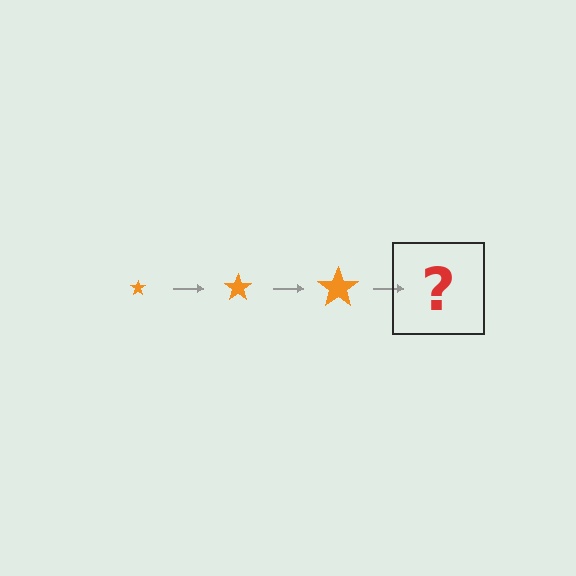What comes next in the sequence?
The next element should be an orange star, larger than the previous one.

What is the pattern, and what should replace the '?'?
The pattern is that the star gets progressively larger each step. The '?' should be an orange star, larger than the previous one.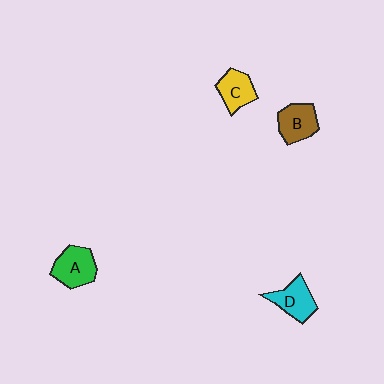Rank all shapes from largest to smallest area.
From largest to smallest: A (green), D (cyan), B (brown), C (yellow).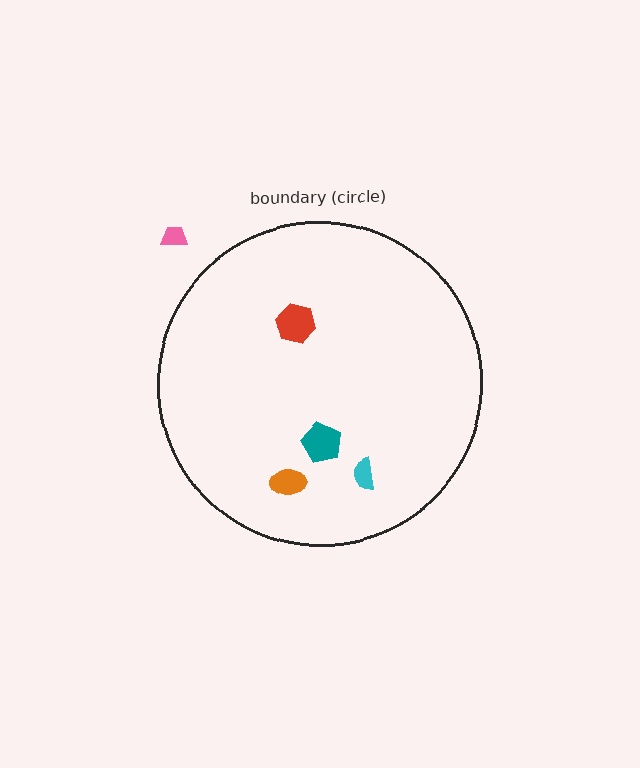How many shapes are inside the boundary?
4 inside, 1 outside.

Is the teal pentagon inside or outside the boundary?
Inside.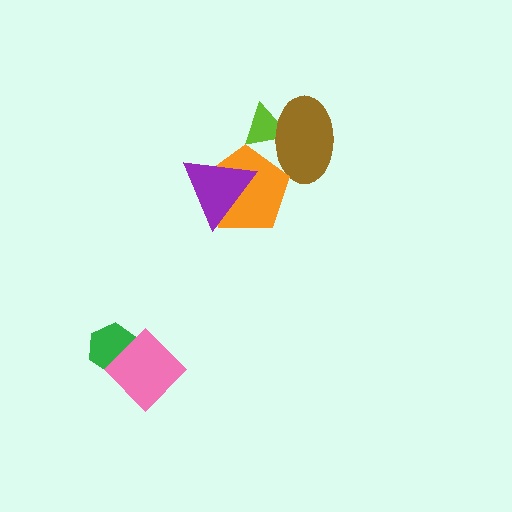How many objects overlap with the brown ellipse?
2 objects overlap with the brown ellipse.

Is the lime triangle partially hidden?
Yes, it is partially covered by another shape.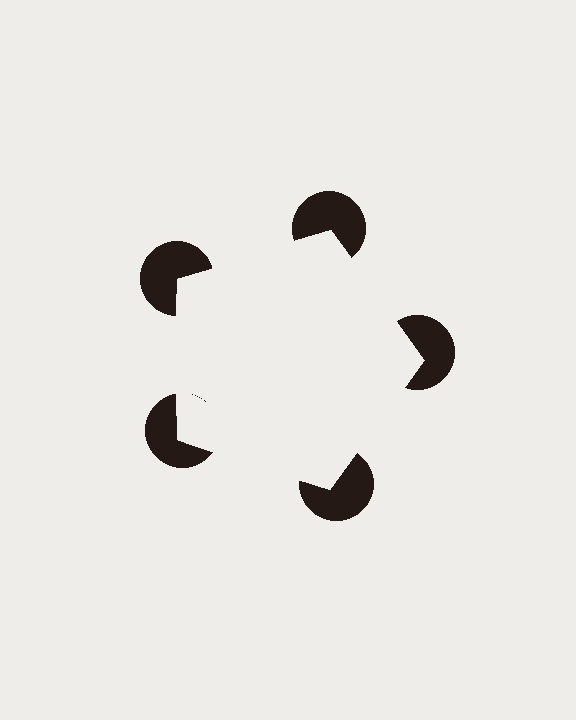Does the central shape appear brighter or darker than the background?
It typically appears slightly brighter than the background, even though no actual brightness change is drawn.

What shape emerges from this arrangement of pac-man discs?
An illusory pentagon — its edges are inferred from the aligned wedge cuts in the pac-man discs, not physically drawn.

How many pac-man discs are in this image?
There are 5 — one at each vertex of the illusory pentagon.